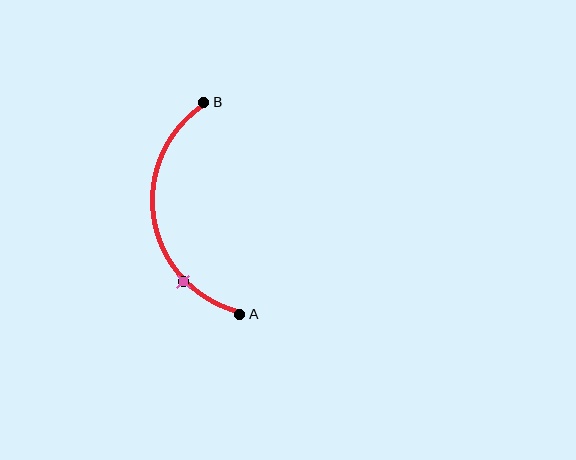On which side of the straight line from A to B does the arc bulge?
The arc bulges to the left of the straight line connecting A and B.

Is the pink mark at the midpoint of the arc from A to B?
No. The pink mark lies on the arc but is closer to endpoint A. The arc midpoint would be at the point on the curve equidistant along the arc from both A and B.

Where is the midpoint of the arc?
The arc midpoint is the point on the curve farthest from the straight line joining A and B. It sits to the left of that line.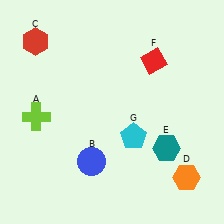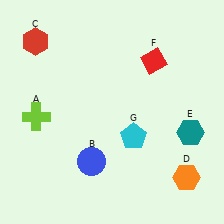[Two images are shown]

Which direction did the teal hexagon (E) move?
The teal hexagon (E) moved right.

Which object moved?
The teal hexagon (E) moved right.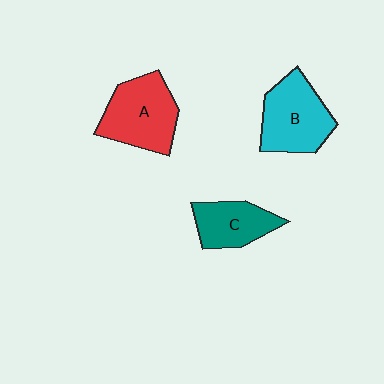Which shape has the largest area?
Shape A (red).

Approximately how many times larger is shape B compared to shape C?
Approximately 1.4 times.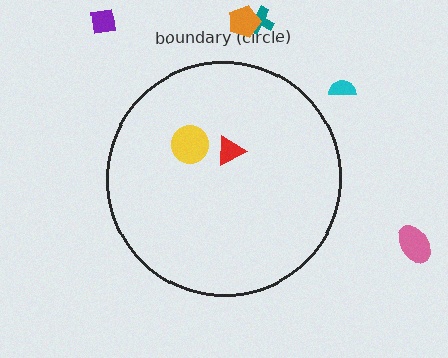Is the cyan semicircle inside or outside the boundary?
Outside.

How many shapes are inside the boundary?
2 inside, 5 outside.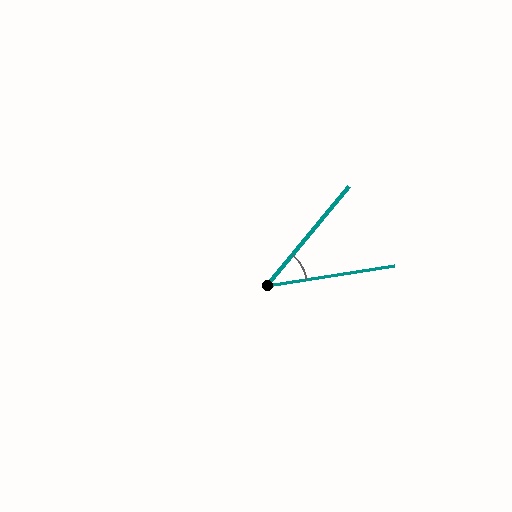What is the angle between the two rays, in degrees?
Approximately 41 degrees.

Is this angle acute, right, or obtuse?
It is acute.